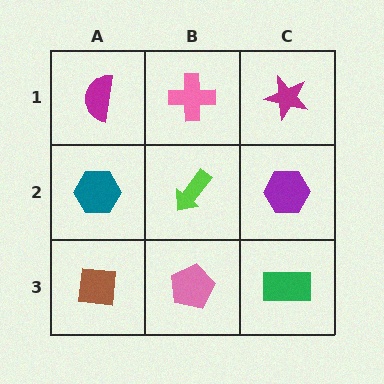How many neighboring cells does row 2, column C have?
3.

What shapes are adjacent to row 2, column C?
A magenta star (row 1, column C), a green rectangle (row 3, column C), a lime arrow (row 2, column B).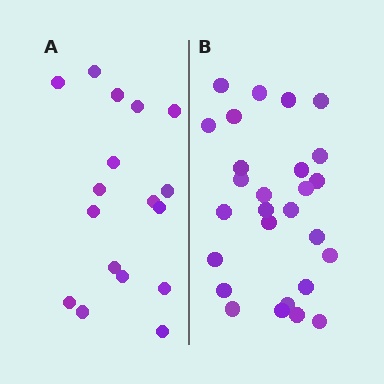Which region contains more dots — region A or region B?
Region B (the right region) has more dots.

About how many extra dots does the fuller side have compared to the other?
Region B has roughly 10 or so more dots than region A.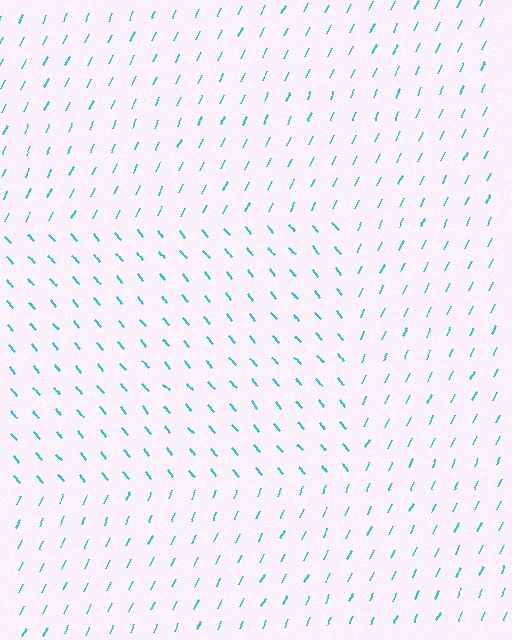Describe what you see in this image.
The image is filled with small cyan line segments. A rectangle region in the image has lines oriented differently from the surrounding lines, creating a visible texture boundary.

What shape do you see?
I see a rectangle.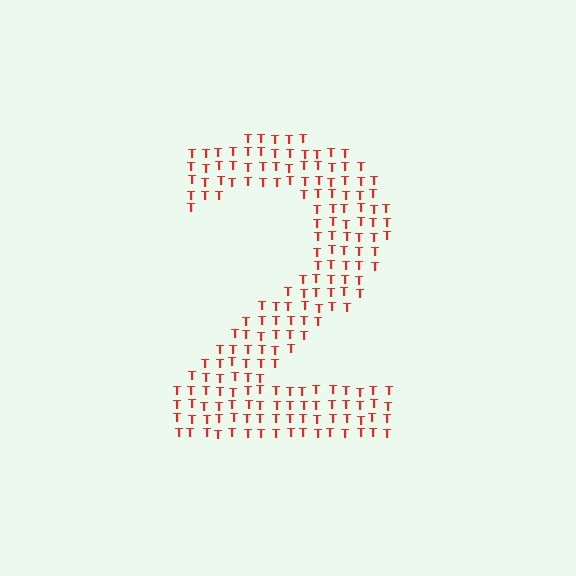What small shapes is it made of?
It is made of small letter T's.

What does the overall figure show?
The overall figure shows the digit 2.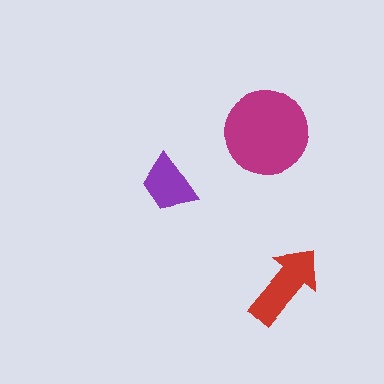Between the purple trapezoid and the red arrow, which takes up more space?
The red arrow.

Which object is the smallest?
The purple trapezoid.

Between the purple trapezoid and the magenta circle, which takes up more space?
The magenta circle.